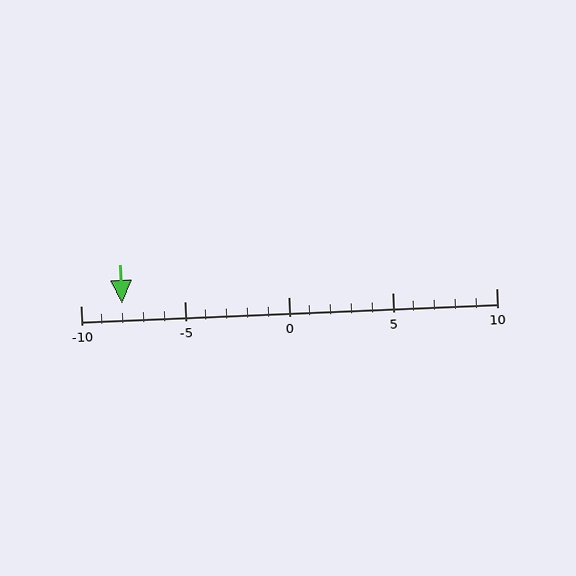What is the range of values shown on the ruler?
The ruler shows values from -10 to 10.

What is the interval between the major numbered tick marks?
The major tick marks are spaced 5 units apart.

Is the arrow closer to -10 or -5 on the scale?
The arrow is closer to -10.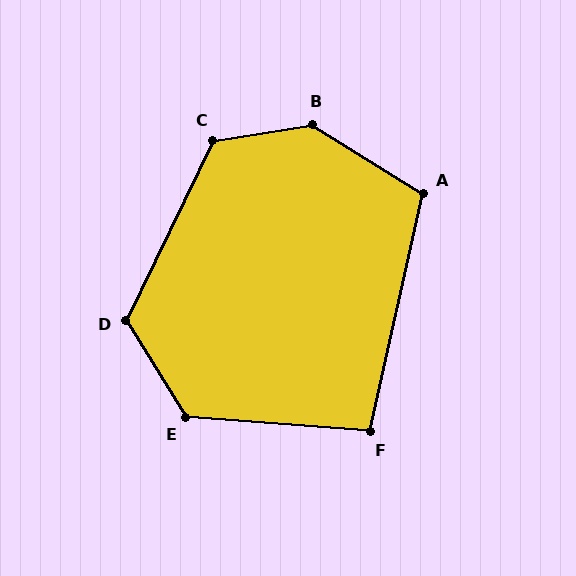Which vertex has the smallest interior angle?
F, at approximately 98 degrees.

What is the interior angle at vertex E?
Approximately 126 degrees (obtuse).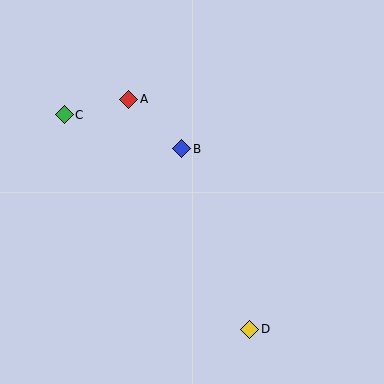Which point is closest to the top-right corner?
Point B is closest to the top-right corner.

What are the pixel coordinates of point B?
Point B is at (182, 149).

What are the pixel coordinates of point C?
Point C is at (64, 115).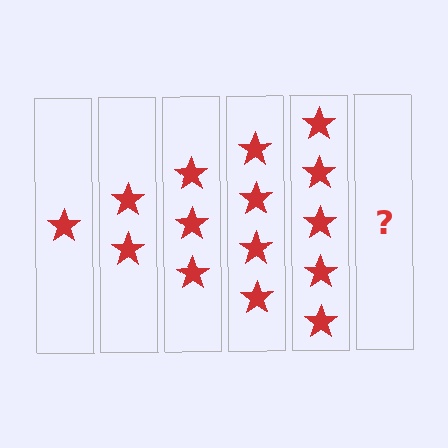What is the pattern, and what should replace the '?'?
The pattern is that each step adds one more star. The '?' should be 6 stars.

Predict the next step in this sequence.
The next step is 6 stars.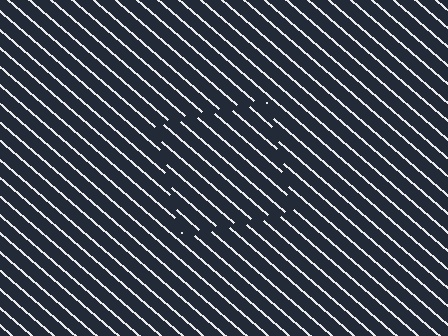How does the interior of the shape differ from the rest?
The interior of the shape contains the same grating, shifted by half a period — the contour is defined by the phase discontinuity where line-ends from the inner and outer gratings abut.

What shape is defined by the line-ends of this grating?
An illusory square. The interior of the shape contains the same grating, shifted by half a period — the contour is defined by the phase discontinuity where line-ends from the inner and outer gratings abut.